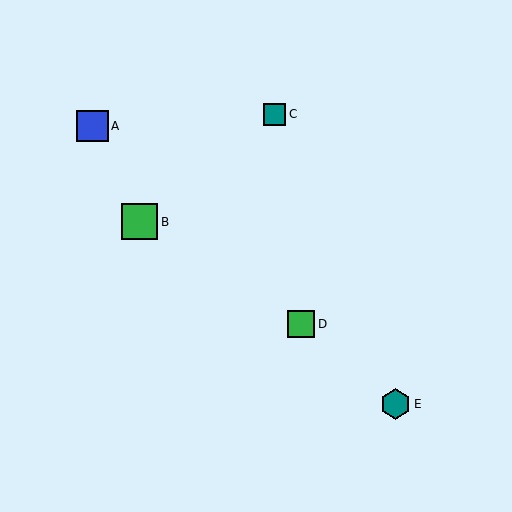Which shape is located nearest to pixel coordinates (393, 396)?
The teal hexagon (labeled E) at (395, 404) is nearest to that location.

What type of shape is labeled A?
Shape A is a blue square.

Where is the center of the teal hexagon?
The center of the teal hexagon is at (395, 404).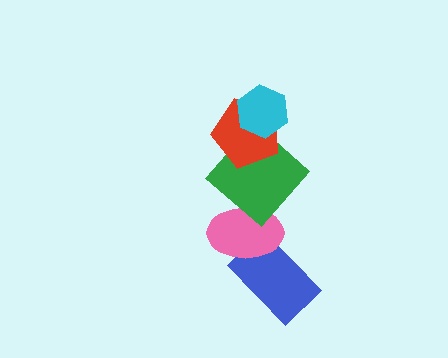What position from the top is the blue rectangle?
The blue rectangle is 5th from the top.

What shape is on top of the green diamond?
The red pentagon is on top of the green diamond.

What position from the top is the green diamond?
The green diamond is 3rd from the top.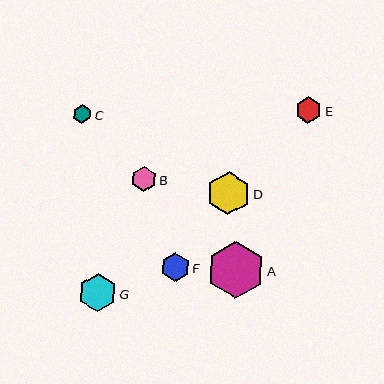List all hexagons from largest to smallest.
From largest to smallest: A, D, G, F, E, B, C.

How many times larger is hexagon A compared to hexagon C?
Hexagon A is approximately 3.0 times the size of hexagon C.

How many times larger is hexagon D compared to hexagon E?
Hexagon D is approximately 1.6 times the size of hexagon E.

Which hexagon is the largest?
Hexagon A is the largest with a size of approximately 57 pixels.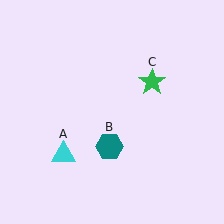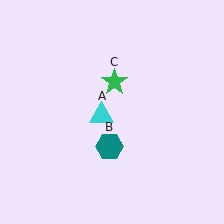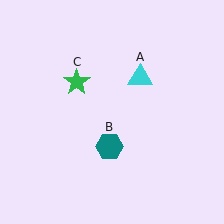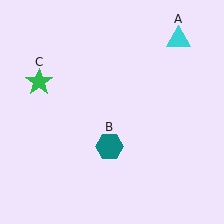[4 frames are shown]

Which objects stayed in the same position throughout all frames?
Teal hexagon (object B) remained stationary.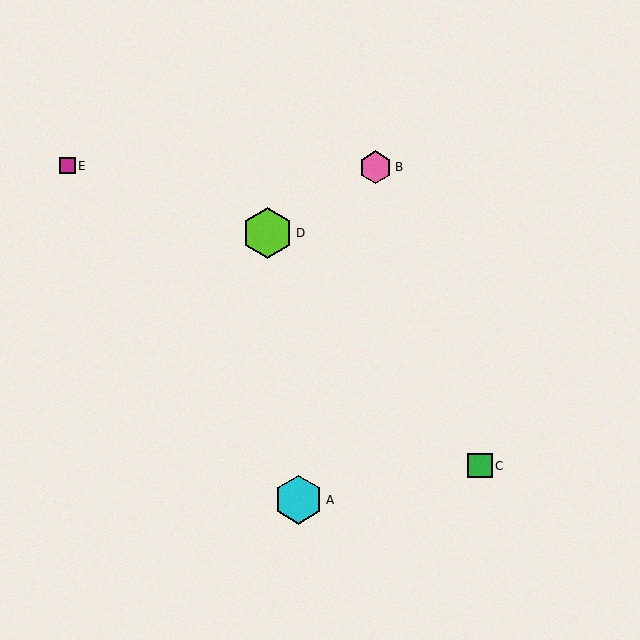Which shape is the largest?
The lime hexagon (labeled D) is the largest.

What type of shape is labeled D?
Shape D is a lime hexagon.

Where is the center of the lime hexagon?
The center of the lime hexagon is at (268, 233).